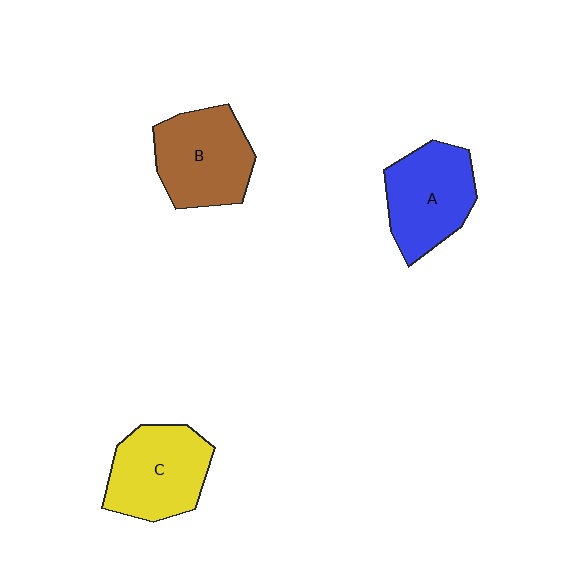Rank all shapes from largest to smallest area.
From largest to smallest: B (brown), C (yellow), A (blue).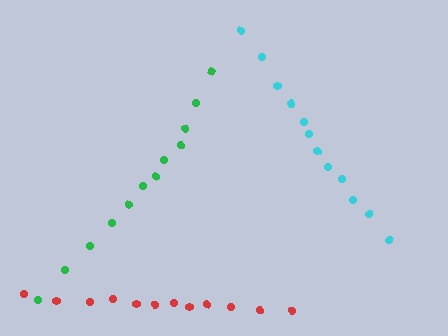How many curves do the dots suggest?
There are 3 distinct paths.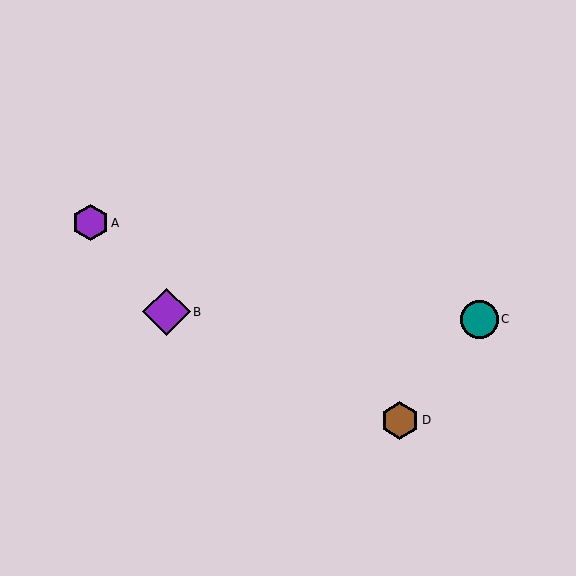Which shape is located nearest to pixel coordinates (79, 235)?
The purple hexagon (labeled A) at (90, 223) is nearest to that location.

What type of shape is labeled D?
Shape D is a brown hexagon.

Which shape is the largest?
The purple diamond (labeled B) is the largest.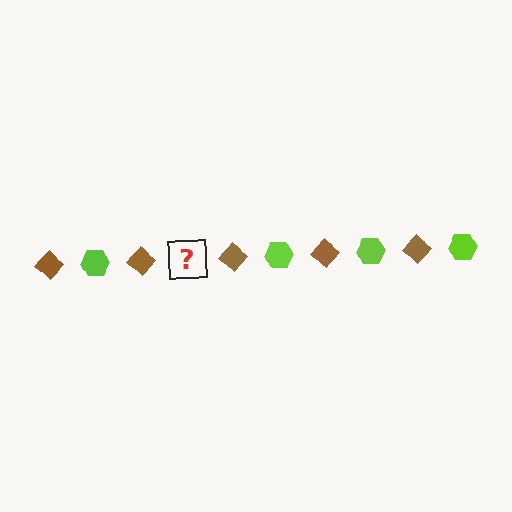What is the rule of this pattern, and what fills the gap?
The rule is that the pattern alternates between brown diamond and lime hexagon. The gap should be filled with a lime hexagon.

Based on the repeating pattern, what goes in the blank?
The blank should be a lime hexagon.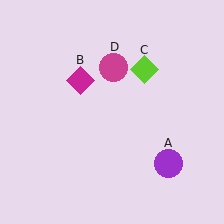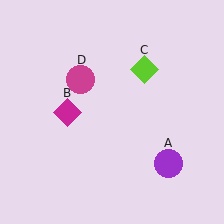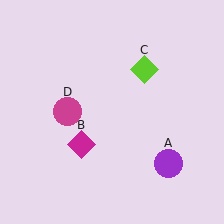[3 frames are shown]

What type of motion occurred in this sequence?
The magenta diamond (object B), magenta circle (object D) rotated counterclockwise around the center of the scene.